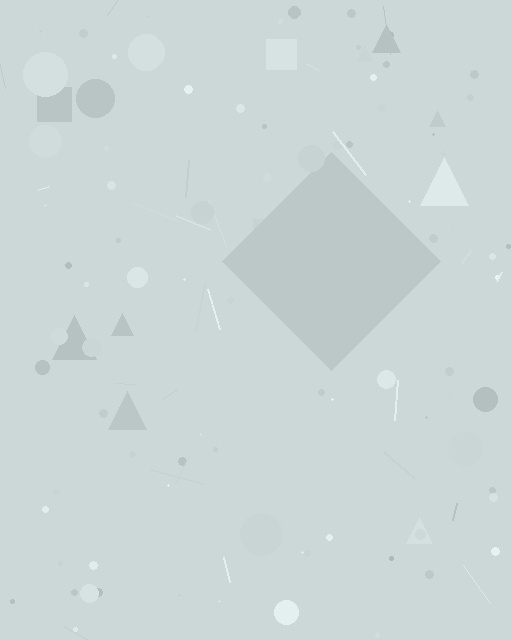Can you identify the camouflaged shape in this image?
The camouflaged shape is a diamond.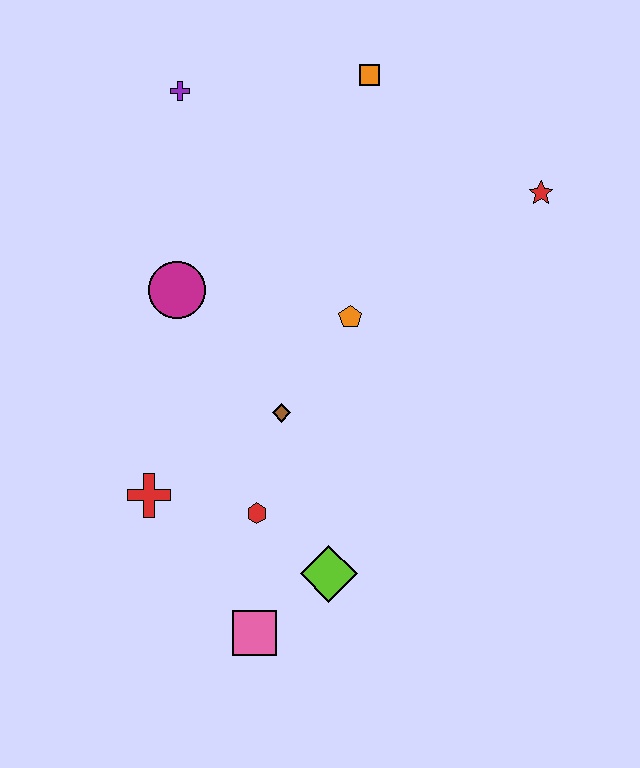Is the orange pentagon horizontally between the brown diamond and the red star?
Yes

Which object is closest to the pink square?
The lime diamond is closest to the pink square.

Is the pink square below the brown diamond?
Yes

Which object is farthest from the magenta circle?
The red star is farthest from the magenta circle.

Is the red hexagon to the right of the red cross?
Yes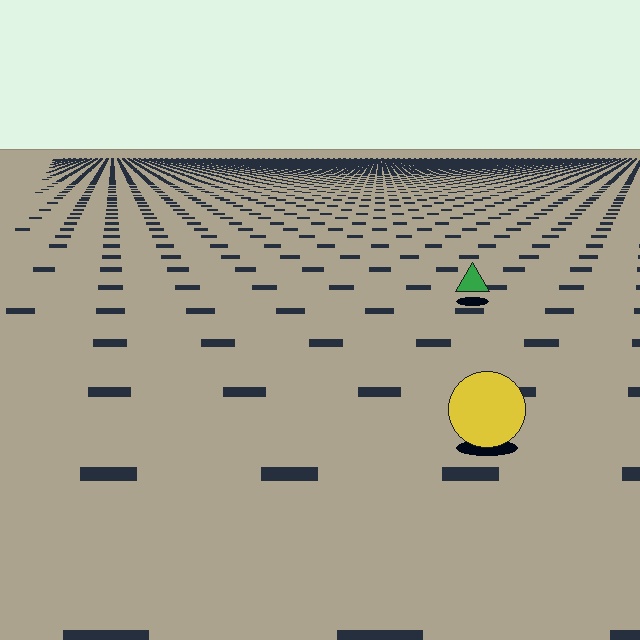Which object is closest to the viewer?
The yellow circle is closest. The texture marks near it are larger and more spread out.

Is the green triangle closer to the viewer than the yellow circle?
No. The yellow circle is closer — you can tell from the texture gradient: the ground texture is coarser near it.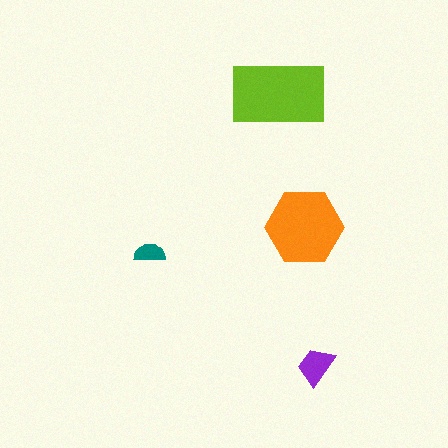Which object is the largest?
The lime rectangle.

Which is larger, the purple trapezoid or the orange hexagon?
The orange hexagon.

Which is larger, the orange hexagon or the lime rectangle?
The lime rectangle.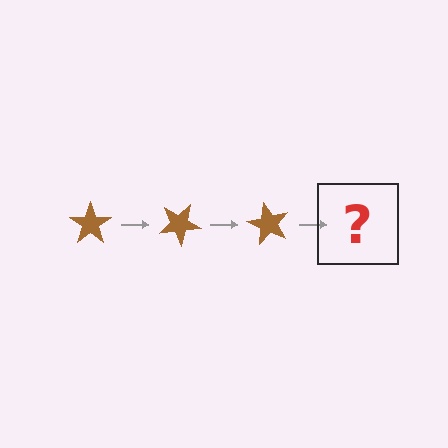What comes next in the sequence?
The next element should be a brown star rotated 90 degrees.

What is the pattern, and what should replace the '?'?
The pattern is that the star rotates 30 degrees each step. The '?' should be a brown star rotated 90 degrees.